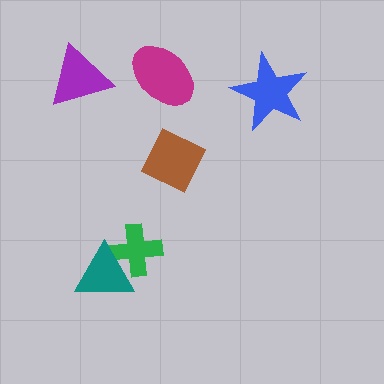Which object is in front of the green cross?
The teal triangle is in front of the green cross.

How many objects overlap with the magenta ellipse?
0 objects overlap with the magenta ellipse.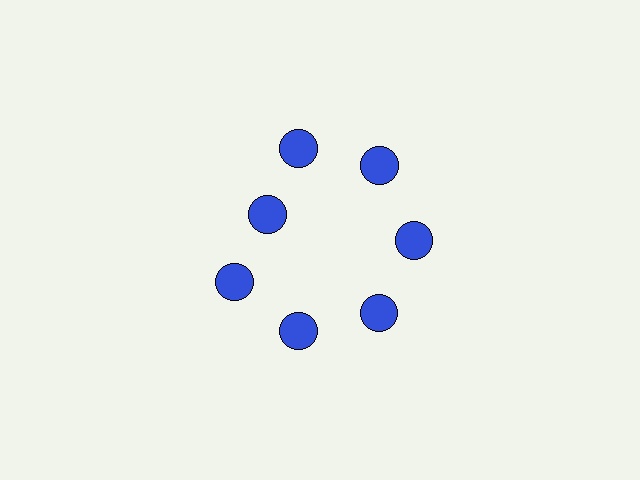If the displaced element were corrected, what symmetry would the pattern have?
It would have 7-fold rotational symmetry — the pattern would map onto itself every 51 degrees.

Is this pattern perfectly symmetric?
No. The 7 blue circles are arranged in a ring, but one element near the 10 o'clock position is pulled inward toward the center, breaking the 7-fold rotational symmetry.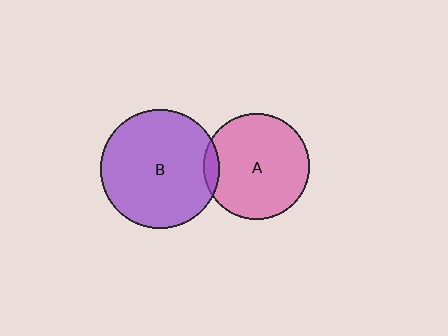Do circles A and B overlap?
Yes.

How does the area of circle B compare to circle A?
Approximately 1.3 times.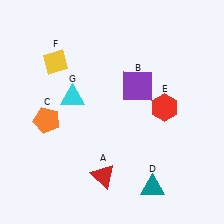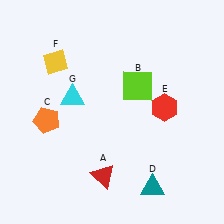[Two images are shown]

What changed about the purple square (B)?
In Image 1, B is purple. In Image 2, it changed to lime.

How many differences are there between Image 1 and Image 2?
There is 1 difference between the two images.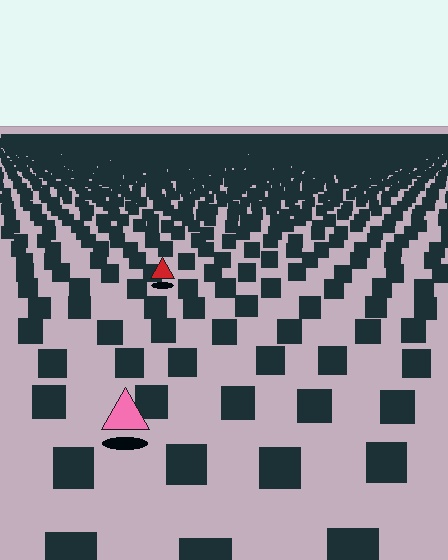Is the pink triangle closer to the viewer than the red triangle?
Yes. The pink triangle is closer — you can tell from the texture gradient: the ground texture is coarser near it.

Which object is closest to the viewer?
The pink triangle is closest. The texture marks near it are larger and more spread out.